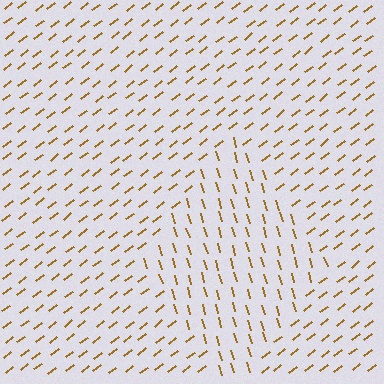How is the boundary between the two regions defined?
The boundary is defined purely by a change in line orientation (approximately 69 degrees difference). All lines are the same color and thickness.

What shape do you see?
I see a diamond.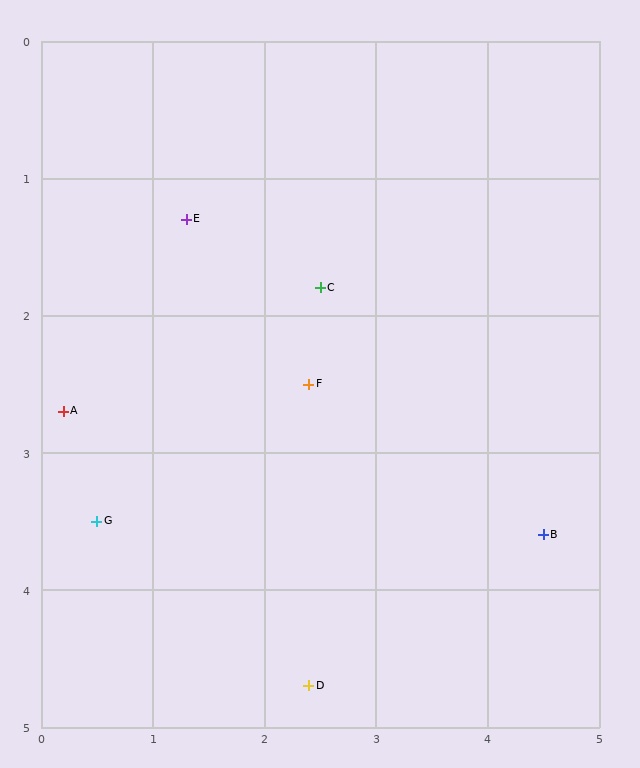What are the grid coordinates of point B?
Point B is at approximately (4.5, 3.6).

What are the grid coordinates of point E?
Point E is at approximately (1.3, 1.3).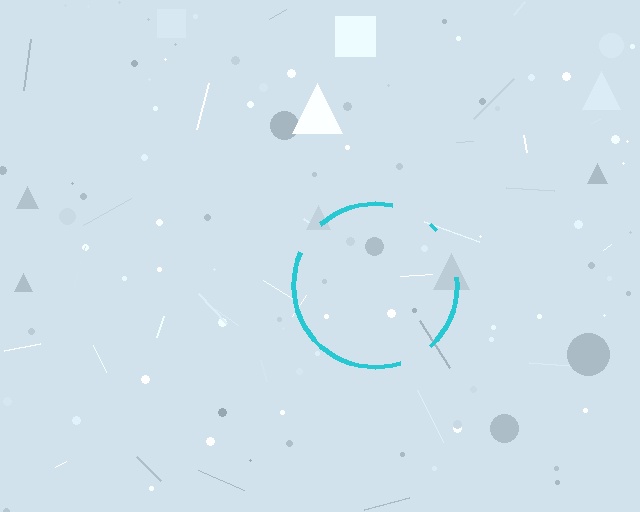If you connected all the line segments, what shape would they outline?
They would outline a circle.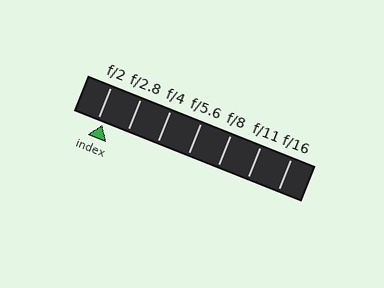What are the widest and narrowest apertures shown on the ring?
The widest aperture shown is f/2 and the narrowest is f/16.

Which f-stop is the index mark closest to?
The index mark is closest to f/2.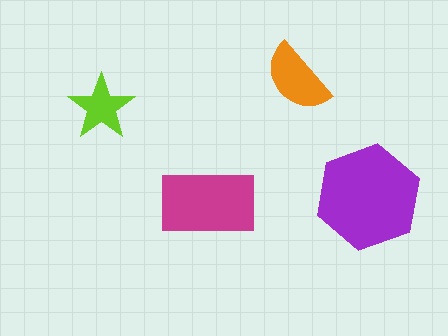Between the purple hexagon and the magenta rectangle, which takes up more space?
The purple hexagon.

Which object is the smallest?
The lime star.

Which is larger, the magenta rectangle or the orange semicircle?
The magenta rectangle.